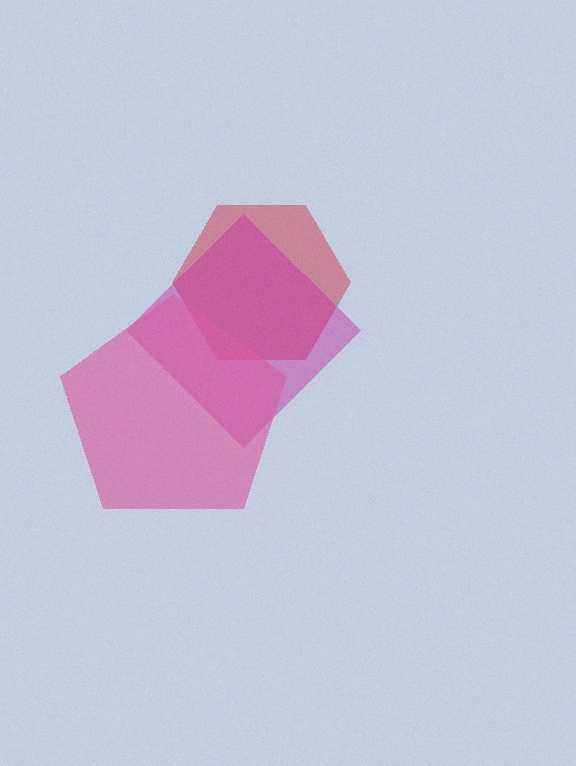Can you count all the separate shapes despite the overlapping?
Yes, there are 3 separate shapes.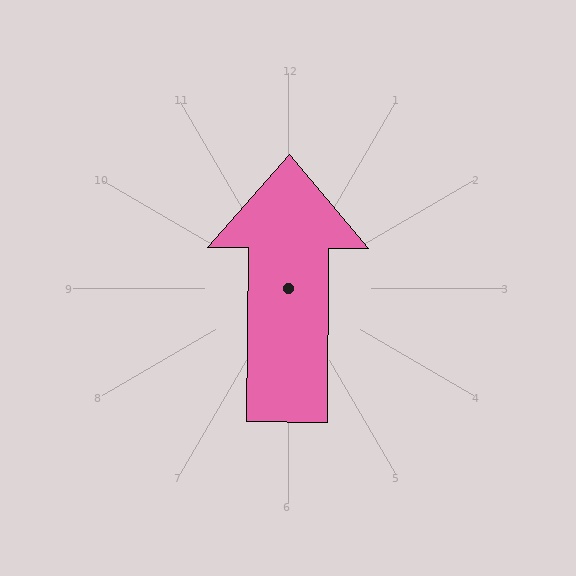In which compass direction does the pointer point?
North.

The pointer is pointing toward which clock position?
Roughly 12 o'clock.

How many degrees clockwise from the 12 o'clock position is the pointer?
Approximately 0 degrees.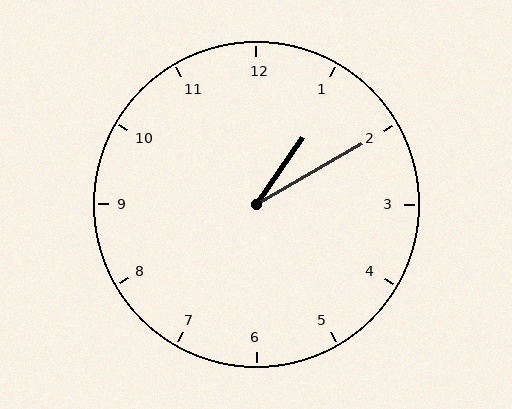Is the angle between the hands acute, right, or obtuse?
It is acute.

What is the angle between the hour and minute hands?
Approximately 25 degrees.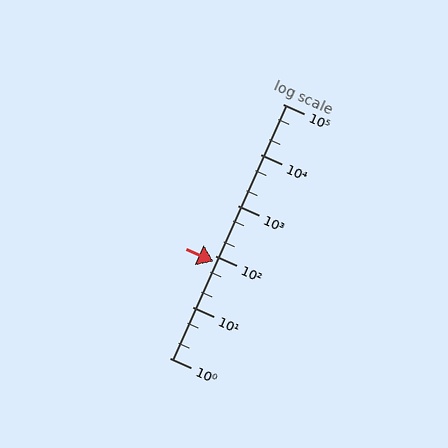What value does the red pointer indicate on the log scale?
The pointer indicates approximately 79.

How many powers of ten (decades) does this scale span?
The scale spans 5 decades, from 1 to 100000.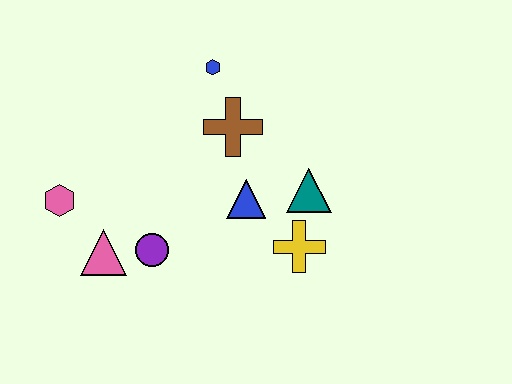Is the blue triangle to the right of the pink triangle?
Yes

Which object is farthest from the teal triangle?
The pink hexagon is farthest from the teal triangle.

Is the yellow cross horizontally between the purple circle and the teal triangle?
Yes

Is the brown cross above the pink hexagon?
Yes